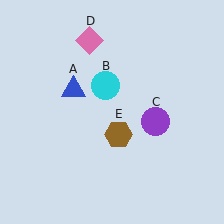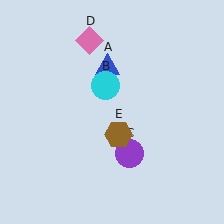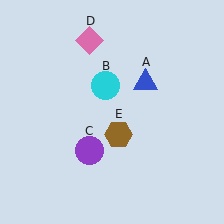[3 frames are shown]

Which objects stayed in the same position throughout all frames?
Cyan circle (object B) and pink diamond (object D) and brown hexagon (object E) remained stationary.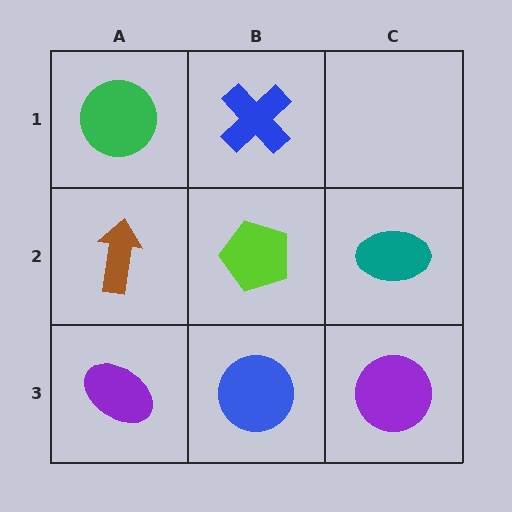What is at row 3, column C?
A purple circle.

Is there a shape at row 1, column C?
No, that cell is empty.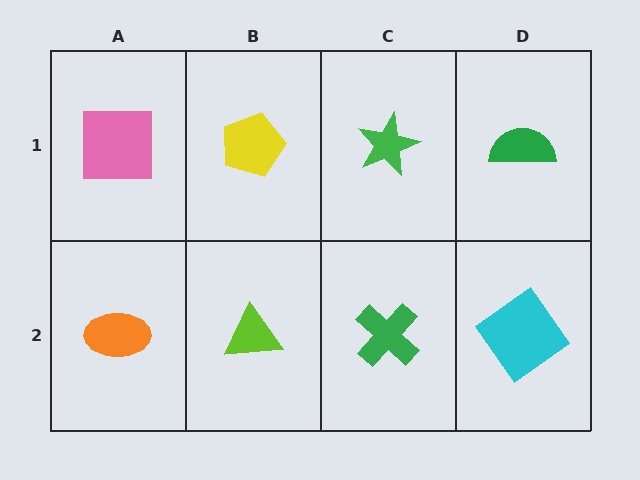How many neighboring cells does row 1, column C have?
3.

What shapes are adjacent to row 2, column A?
A pink square (row 1, column A), a lime triangle (row 2, column B).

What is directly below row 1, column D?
A cyan diamond.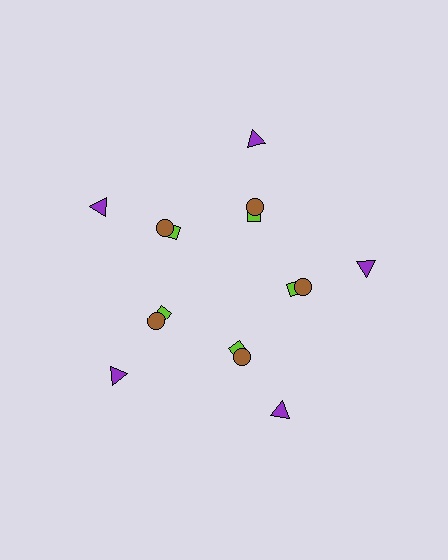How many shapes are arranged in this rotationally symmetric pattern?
There are 15 shapes, arranged in 5 groups of 3.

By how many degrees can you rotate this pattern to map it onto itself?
The pattern maps onto itself every 72 degrees of rotation.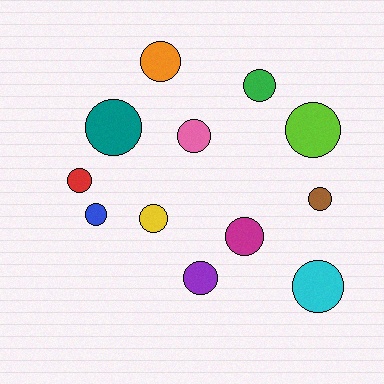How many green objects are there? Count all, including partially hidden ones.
There is 1 green object.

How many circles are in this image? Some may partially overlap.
There are 12 circles.